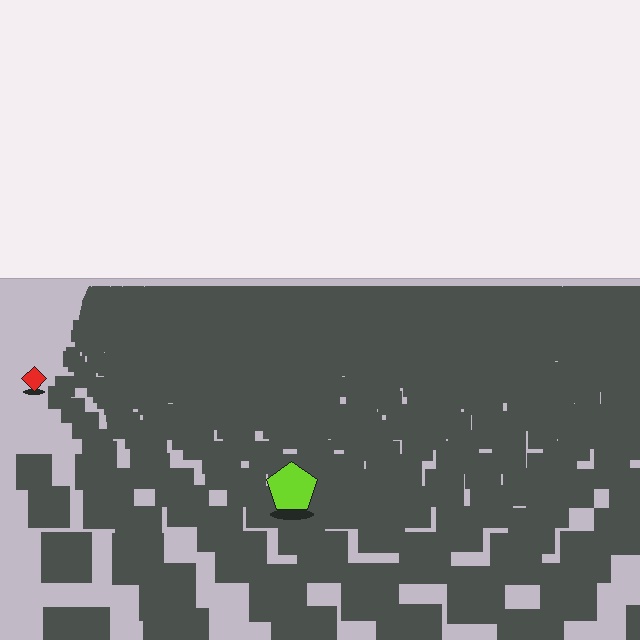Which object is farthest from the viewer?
The red diamond is farthest from the viewer. It appears smaller and the ground texture around it is denser.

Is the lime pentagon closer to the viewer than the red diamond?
Yes. The lime pentagon is closer — you can tell from the texture gradient: the ground texture is coarser near it.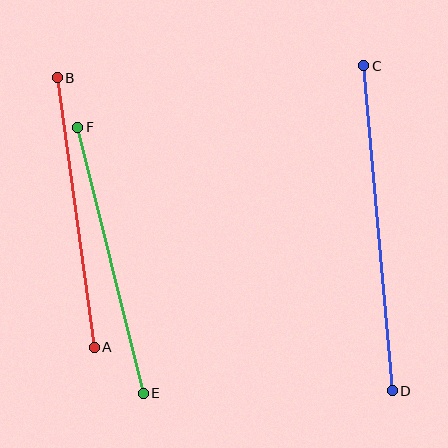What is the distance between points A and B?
The distance is approximately 272 pixels.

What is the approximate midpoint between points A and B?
The midpoint is at approximately (76, 213) pixels.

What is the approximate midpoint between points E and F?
The midpoint is at approximately (111, 260) pixels.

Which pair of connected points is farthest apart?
Points C and D are farthest apart.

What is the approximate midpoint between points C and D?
The midpoint is at approximately (378, 228) pixels.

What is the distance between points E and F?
The distance is approximately 274 pixels.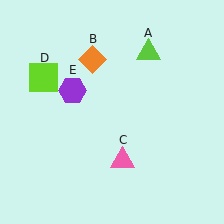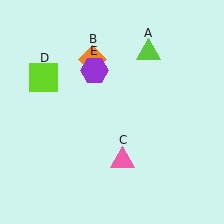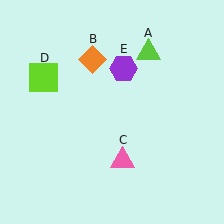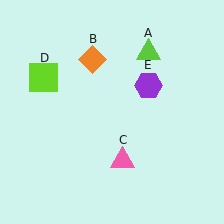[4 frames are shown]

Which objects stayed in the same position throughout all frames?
Lime triangle (object A) and orange diamond (object B) and pink triangle (object C) and lime square (object D) remained stationary.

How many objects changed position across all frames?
1 object changed position: purple hexagon (object E).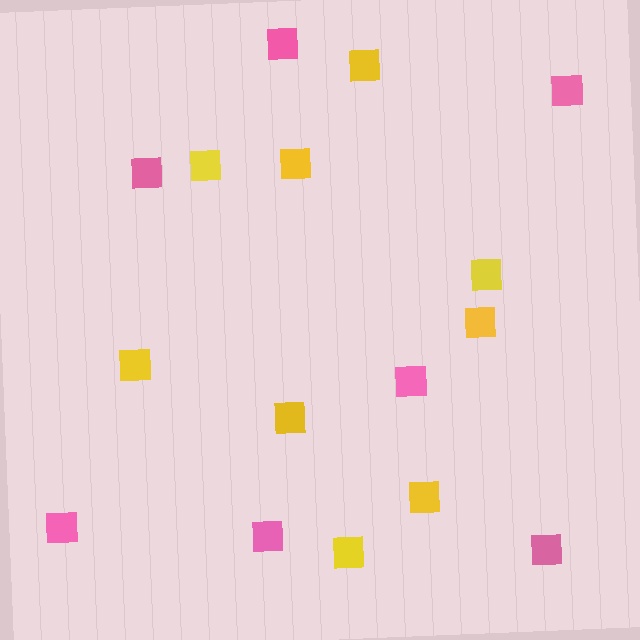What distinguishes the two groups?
There are 2 groups: one group of yellow squares (9) and one group of pink squares (7).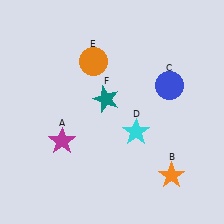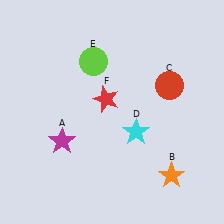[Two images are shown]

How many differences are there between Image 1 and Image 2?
There are 3 differences between the two images.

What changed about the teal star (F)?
In Image 1, F is teal. In Image 2, it changed to red.